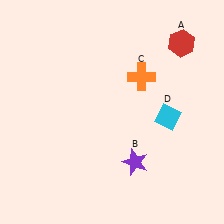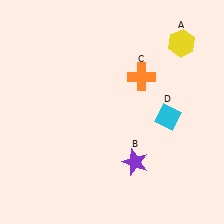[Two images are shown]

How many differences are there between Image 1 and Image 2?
There is 1 difference between the two images.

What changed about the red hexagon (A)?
In Image 1, A is red. In Image 2, it changed to yellow.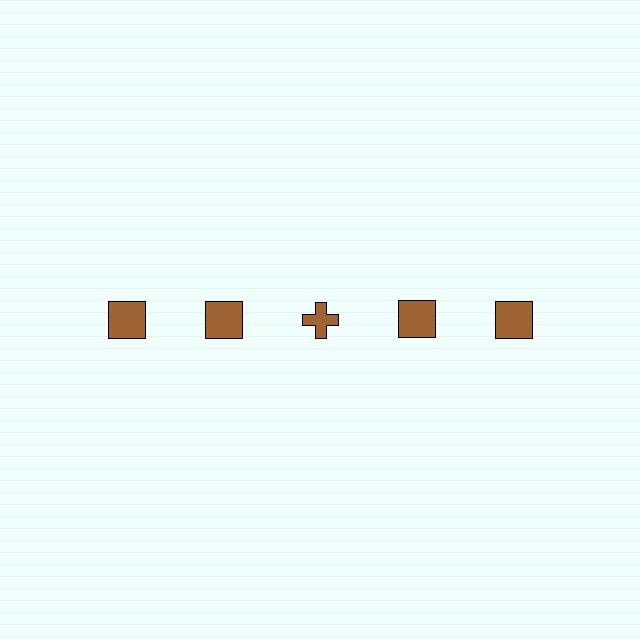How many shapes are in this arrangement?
There are 5 shapes arranged in a grid pattern.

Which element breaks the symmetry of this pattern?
The brown cross in the top row, center column breaks the symmetry. All other shapes are brown squares.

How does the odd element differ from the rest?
It has a different shape: cross instead of square.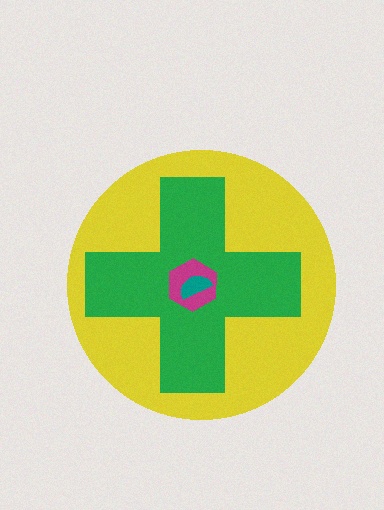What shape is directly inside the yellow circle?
The green cross.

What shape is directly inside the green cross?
The magenta hexagon.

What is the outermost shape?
The yellow circle.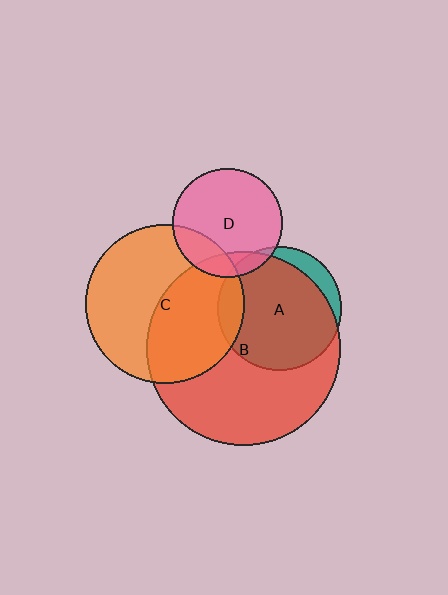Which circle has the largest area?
Circle B (red).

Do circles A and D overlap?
Yes.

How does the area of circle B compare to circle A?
Approximately 2.4 times.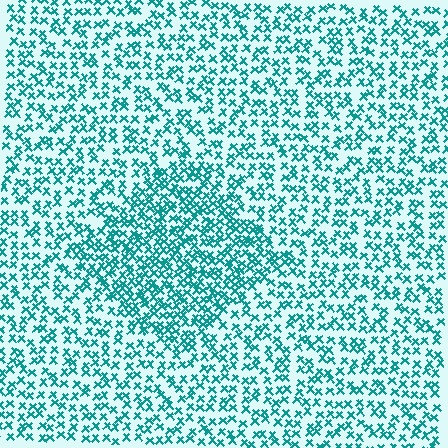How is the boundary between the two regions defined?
The boundary is defined by a change in element density (approximately 1.8x ratio). All elements are the same color, size, and shape.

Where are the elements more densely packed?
The elements are more densely packed inside the diamond boundary.